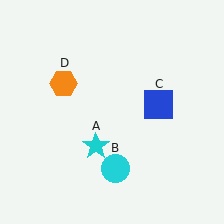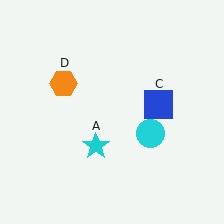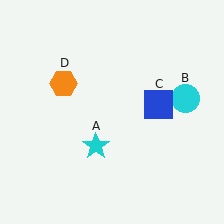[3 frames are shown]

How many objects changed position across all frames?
1 object changed position: cyan circle (object B).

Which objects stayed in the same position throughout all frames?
Cyan star (object A) and blue square (object C) and orange hexagon (object D) remained stationary.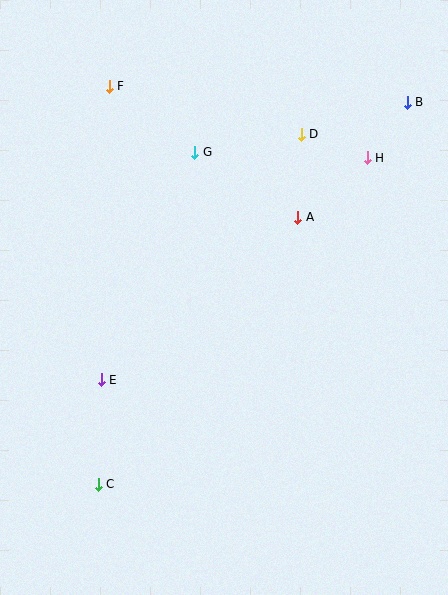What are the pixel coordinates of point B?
Point B is at (407, 102).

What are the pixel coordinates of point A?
Point A is at (298, 217).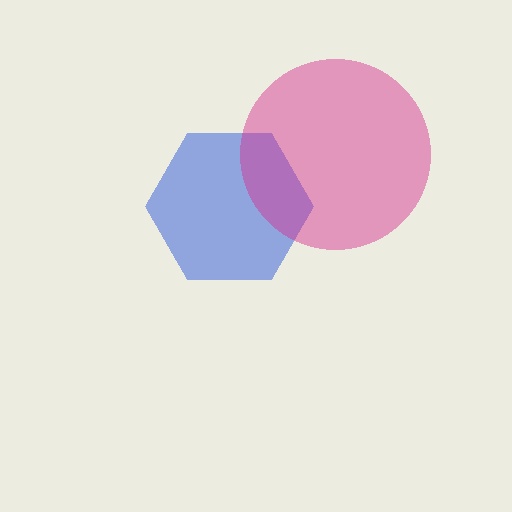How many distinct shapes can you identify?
There are 2 distinct shapes: a blue hexagon, a magenta circle.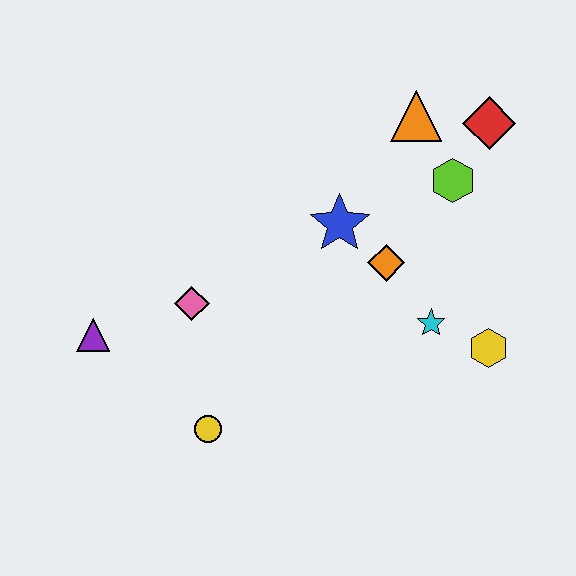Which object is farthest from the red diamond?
The purple triangle is farthest from the red diamond.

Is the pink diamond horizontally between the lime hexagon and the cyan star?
No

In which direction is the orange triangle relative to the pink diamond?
The orange triangle is to the right of the pink diamond.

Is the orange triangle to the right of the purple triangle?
Yes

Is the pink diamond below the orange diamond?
Yes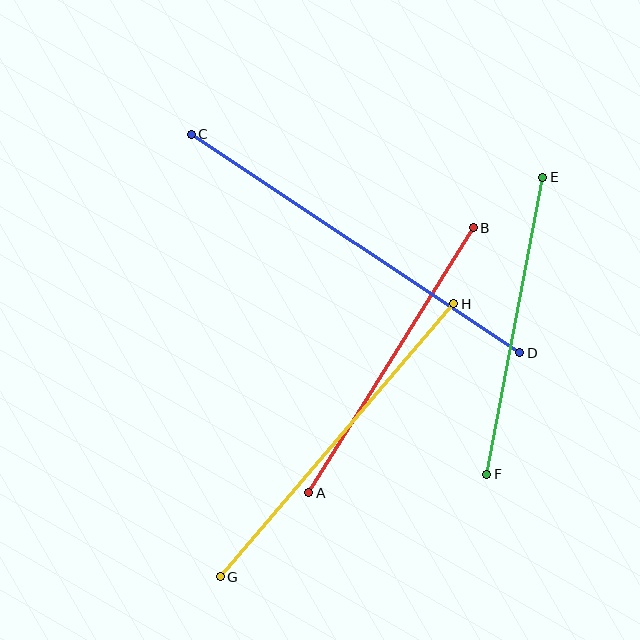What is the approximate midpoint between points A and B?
The midpoint is at approximately (391, 360) pixels.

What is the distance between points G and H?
The distance is approximately 359 pixels.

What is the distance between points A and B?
The distance is approximately 312 pixels.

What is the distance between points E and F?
The distance is approximately 302 pixels.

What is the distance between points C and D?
The distance is approximately 395 pixels.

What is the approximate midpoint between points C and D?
The midpoint is at approximately (356, 244) pixels.